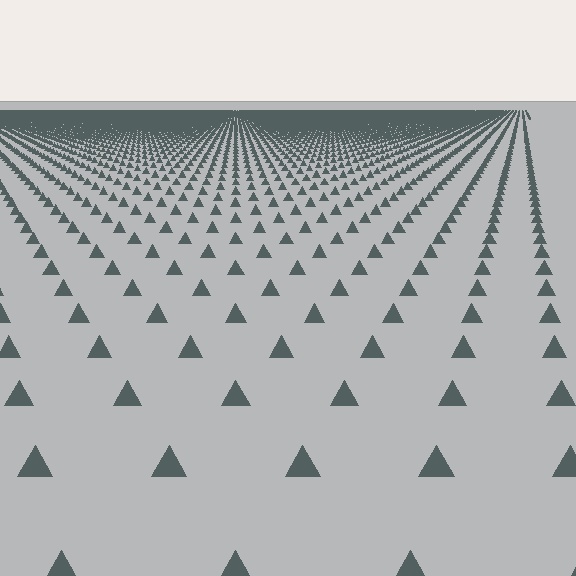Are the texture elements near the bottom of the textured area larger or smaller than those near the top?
Larger. Near the bottom, elements are closer to the viewer and appear at a bigger on-screen size.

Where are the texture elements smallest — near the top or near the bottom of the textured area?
Near the top.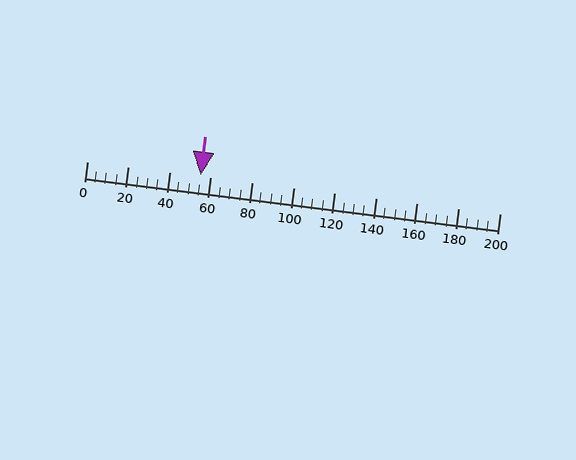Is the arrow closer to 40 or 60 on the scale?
The arrow is closer to 60.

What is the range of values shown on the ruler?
The ruler shows values from 0 to 200.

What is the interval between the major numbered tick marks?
The major tick marks are spaced 20 units apart.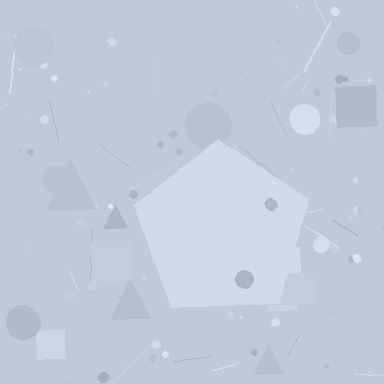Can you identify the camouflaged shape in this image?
The camouflaged shape is a pentagon.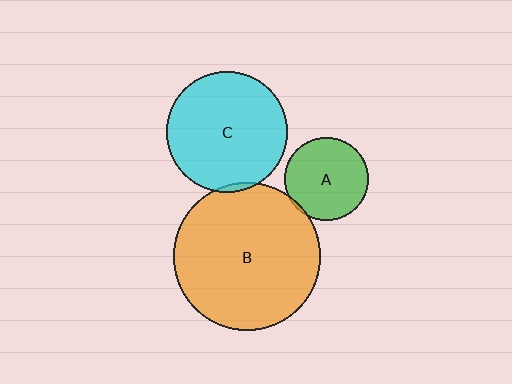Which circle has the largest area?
Circle B (orange).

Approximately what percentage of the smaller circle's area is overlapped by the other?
Approximately 5%.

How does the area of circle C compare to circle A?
Approximately 2.1 times.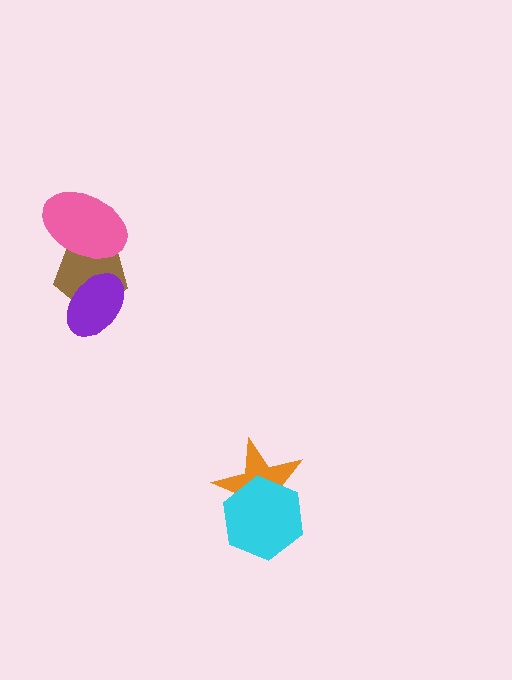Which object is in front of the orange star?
The cyan hexagon is in front of the orange star.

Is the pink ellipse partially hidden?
No, no other shape covers it.